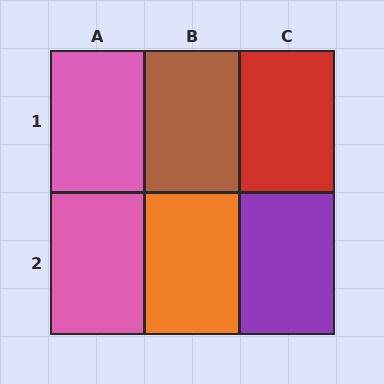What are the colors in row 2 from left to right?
Pink, orange, purple.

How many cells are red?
1 cell is red.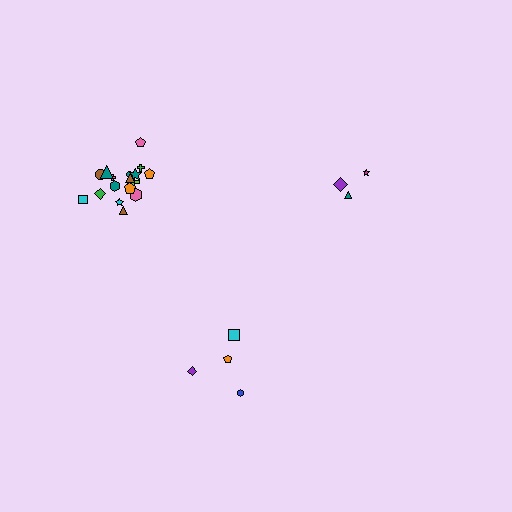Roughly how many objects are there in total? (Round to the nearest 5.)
Roughly 25 objects in total.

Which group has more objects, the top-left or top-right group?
The top-left group.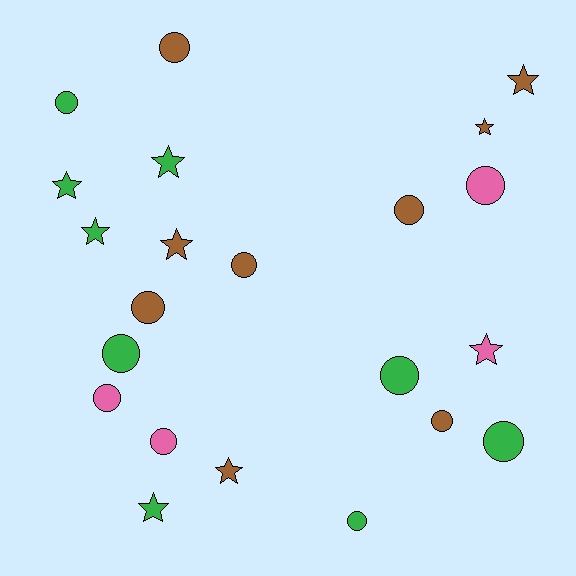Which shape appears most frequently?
Circle, with 13 objects.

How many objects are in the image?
There are 22 objects.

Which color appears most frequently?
Green, with 9 objects.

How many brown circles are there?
There are 5 brown circles.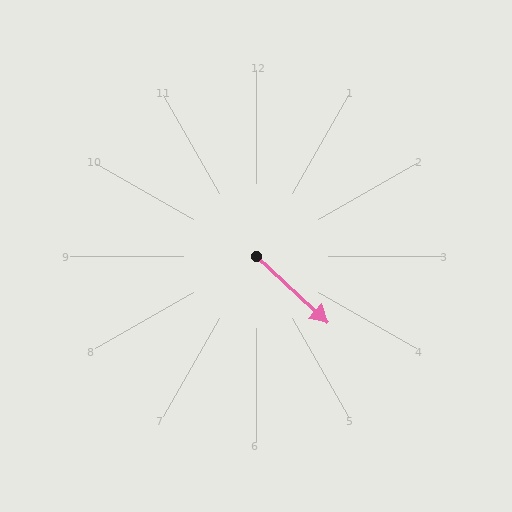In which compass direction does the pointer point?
Southeast.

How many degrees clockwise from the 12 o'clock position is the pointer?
Approximately 133 degrees.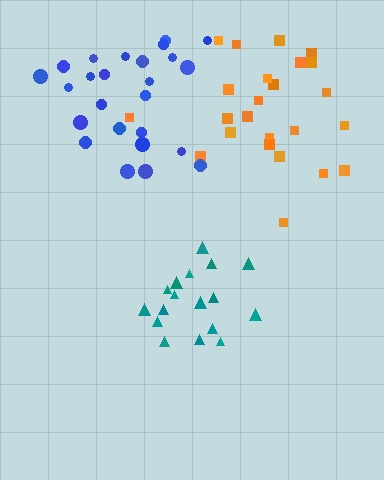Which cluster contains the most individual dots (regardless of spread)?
Blue (25).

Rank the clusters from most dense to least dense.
teal, blue, orange.